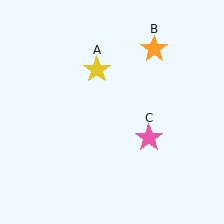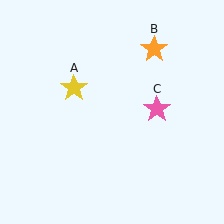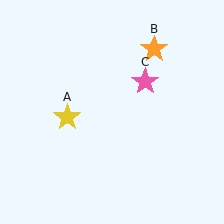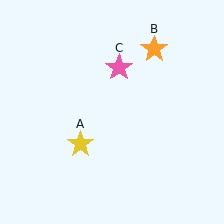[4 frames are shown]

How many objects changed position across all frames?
2 objects changed position: yellow star (object A), pink star (object C).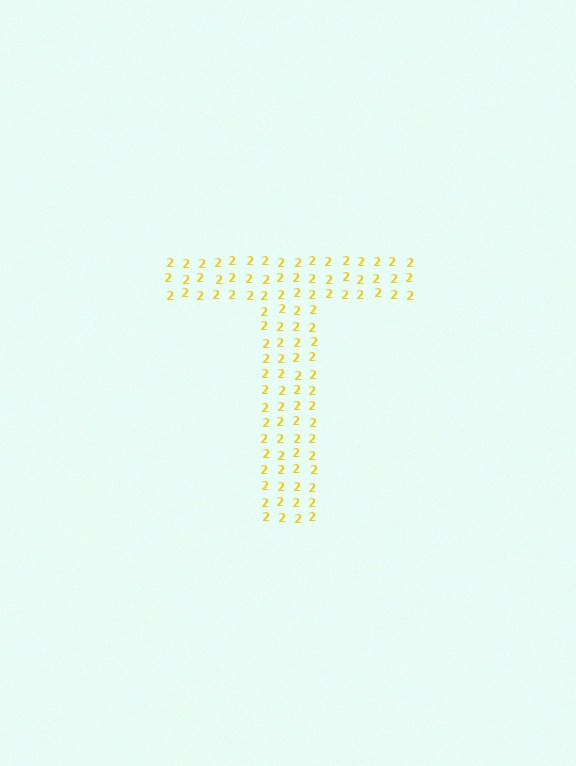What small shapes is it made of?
It is made of small digit 2's.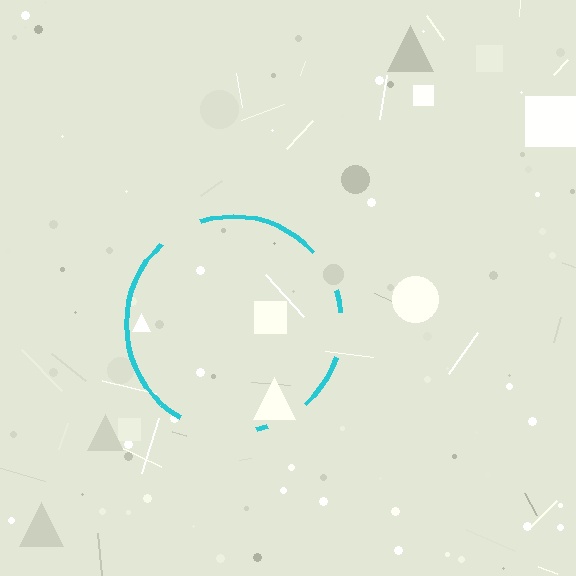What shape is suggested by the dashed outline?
The dashed outline suggests a circle.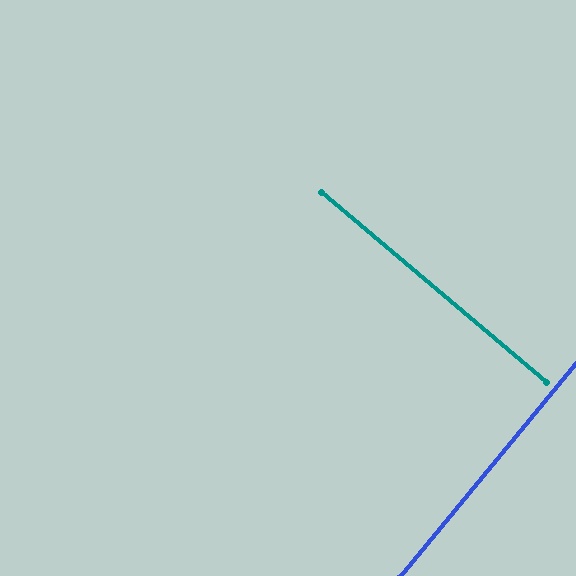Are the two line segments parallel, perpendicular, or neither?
Perpendicular — they meet at approximately 89°.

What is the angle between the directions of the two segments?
Approximately 89 degrees.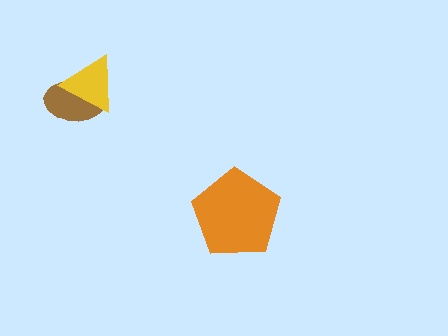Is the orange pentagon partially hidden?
No, no other shape covers it.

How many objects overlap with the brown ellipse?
1 object overlaps with the brown ellipse.